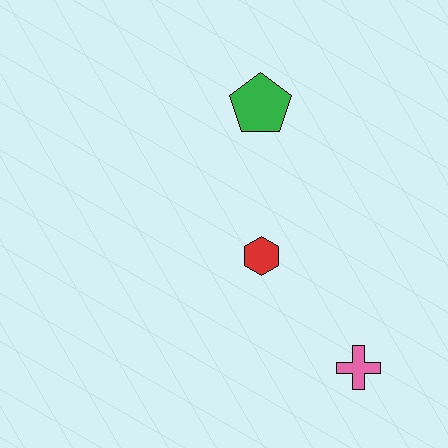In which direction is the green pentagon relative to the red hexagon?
The green pentagon is above the red hexagon.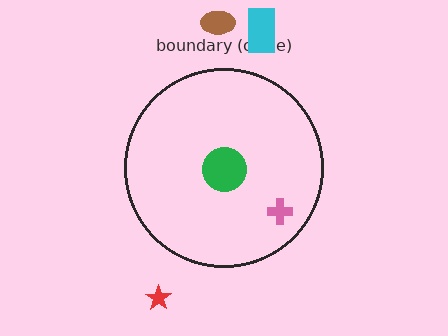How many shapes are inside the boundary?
2 inside, 3 outside.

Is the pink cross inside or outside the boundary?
Inside.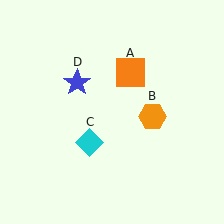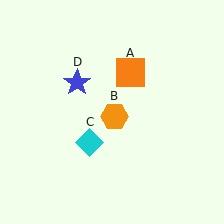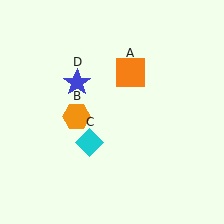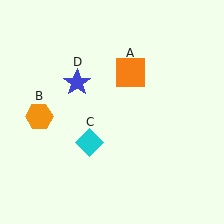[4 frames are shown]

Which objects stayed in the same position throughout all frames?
Orange square (object A) and cyan diamond (object C) and blue star (object D) remained stationary.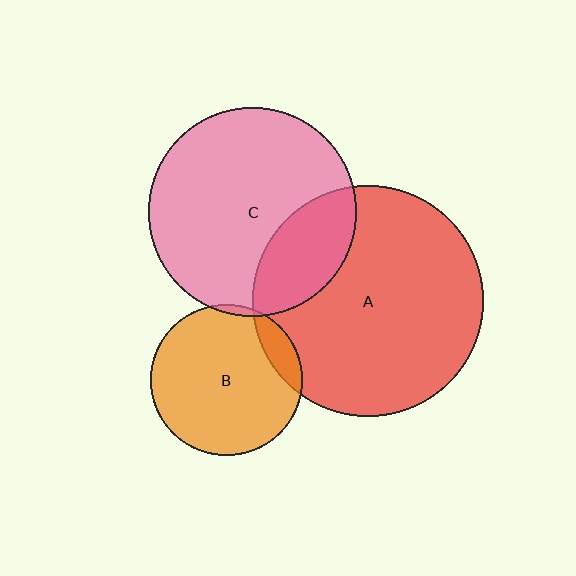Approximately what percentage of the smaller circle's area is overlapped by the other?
Approximately 25%.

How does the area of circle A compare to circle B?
Approximately 2.3 times.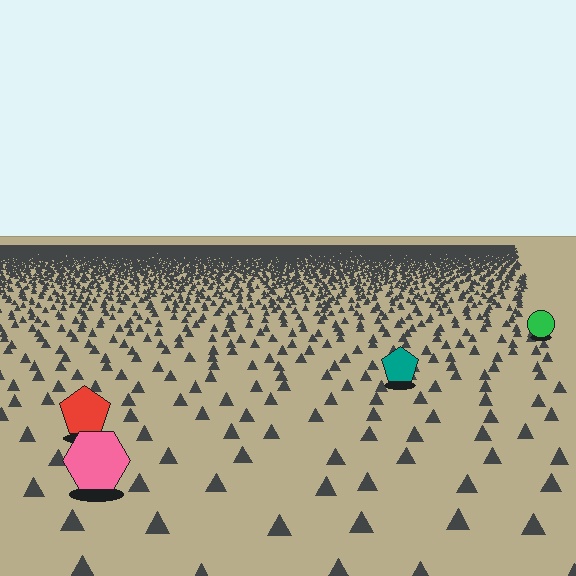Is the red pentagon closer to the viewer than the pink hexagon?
No. The pink hexagon is closer — you can tell from the texture gradient: the ground texture is coarser near it.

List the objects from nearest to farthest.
From nearest to farthest: the pink hexagon, the red pentagon, the teal pentagon, the green circle.